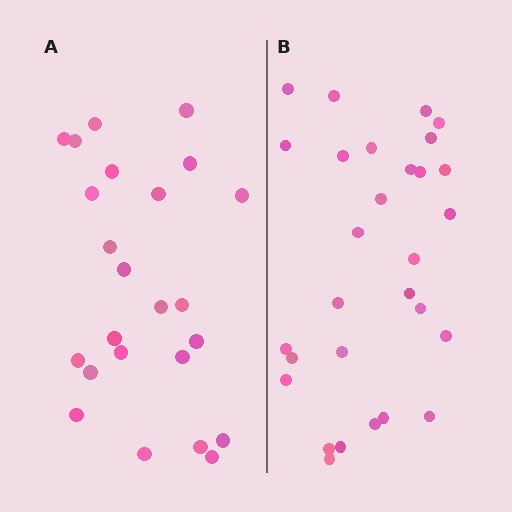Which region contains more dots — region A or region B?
Region B (the right region) has more dots.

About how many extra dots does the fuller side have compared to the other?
Region B has about 5 more dots than region A.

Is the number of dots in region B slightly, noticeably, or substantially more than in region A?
Region B has only slightly more — the two regions are fairly close. The ratio is roughly 1.2 to 1.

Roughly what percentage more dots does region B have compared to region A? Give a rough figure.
About 20% more.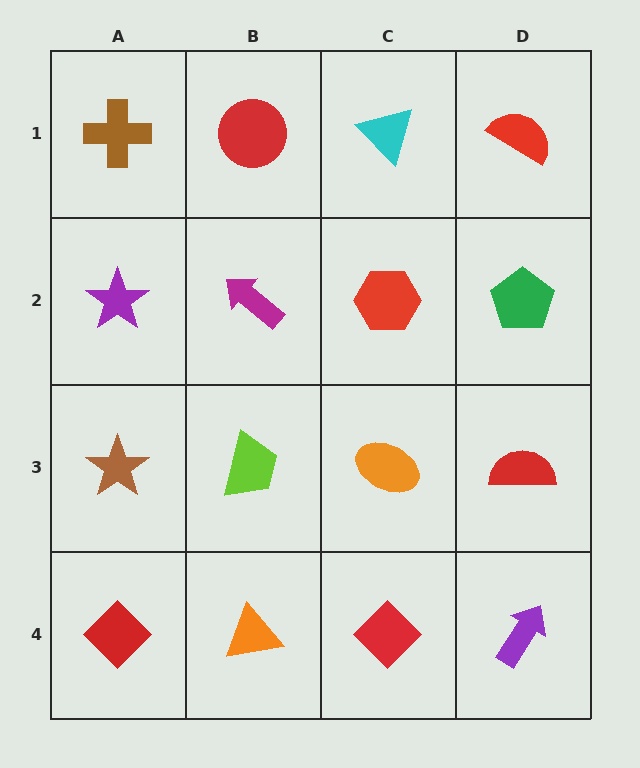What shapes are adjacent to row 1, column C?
A red hexagon (row 2, column C), a red circle (row 1, column B), a red semicircle (row 1, column D).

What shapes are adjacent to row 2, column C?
A cyan triangle (row 1, column C), an orange ellipse (row 3, column C), a magenta arrow (row 2, column B), a green pentagon (row 2, column D).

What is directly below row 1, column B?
A magenta arrow.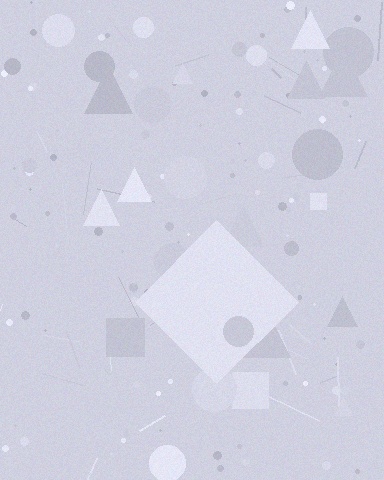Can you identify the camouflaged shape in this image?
The camouflaged shape is a diamond.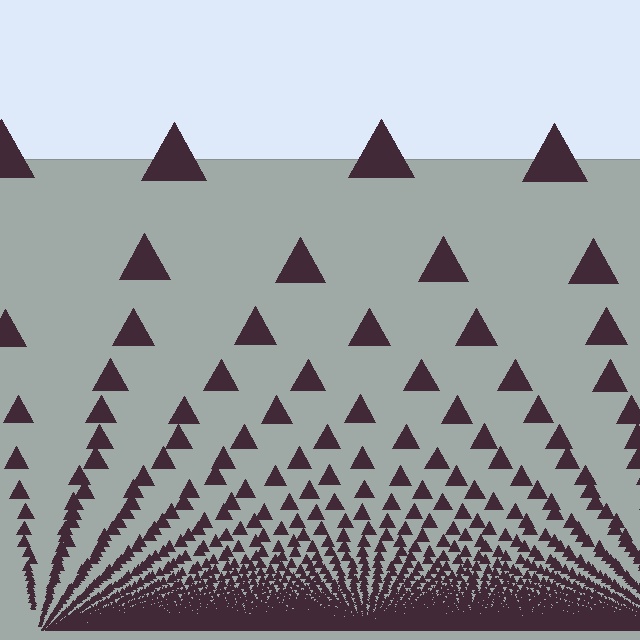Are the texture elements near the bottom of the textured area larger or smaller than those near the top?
Smaller. The gradient is inverted — elements near the bottom are smaller and denser.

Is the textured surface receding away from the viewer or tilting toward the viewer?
The surface appears to tilt toward the viewer. Texture elements get larger and sparser toward the top.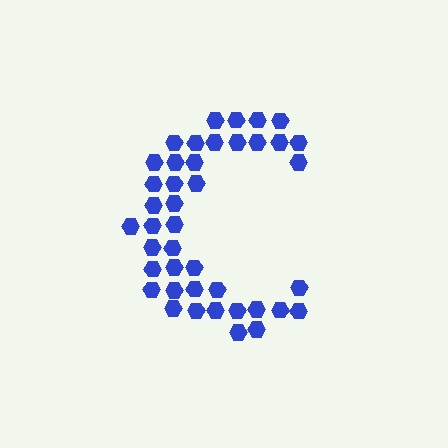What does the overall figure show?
The overall figure shows the letter C.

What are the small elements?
The small elements are hexagons.